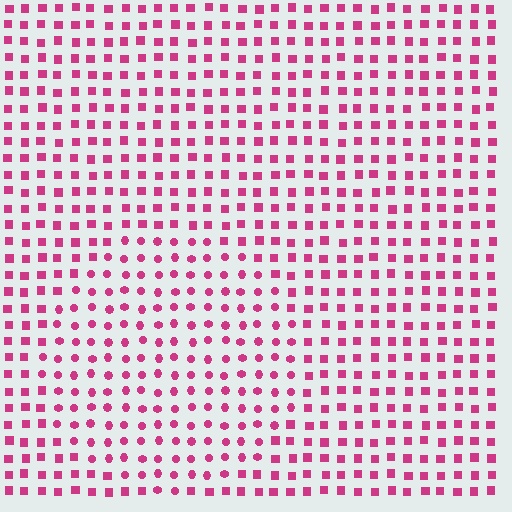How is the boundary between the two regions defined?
The boundary is defined by a change in element shape: circles inside vs. squares outside. All elements share the same color and spacing.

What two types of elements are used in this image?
The image uses circles inside the circle region and squares outside it.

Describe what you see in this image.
The image is filled with small magenta elements arranged in a uniform grid. A circle-shaped region contains circles, while the surrounding area contains squares. The boundary is defined purely by the change in element shape.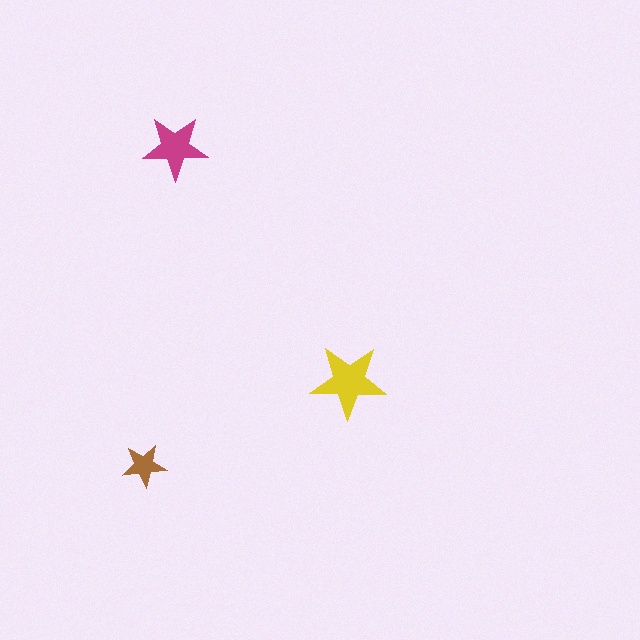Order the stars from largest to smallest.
the yellow one, the magenta one, the brown one.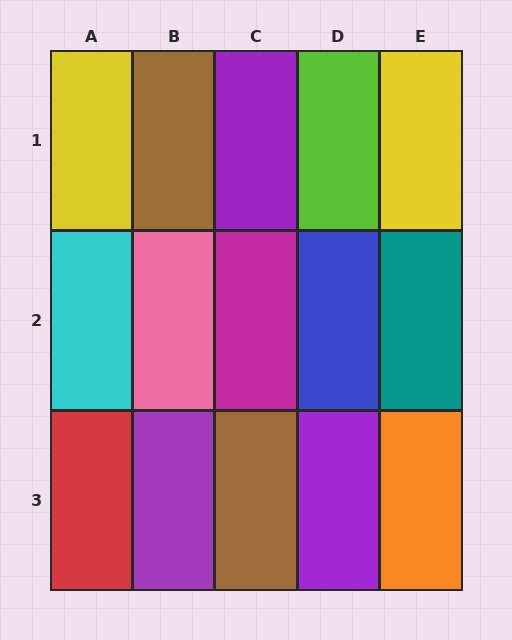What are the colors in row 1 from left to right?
Yellow, brown, purple, lime, yellow.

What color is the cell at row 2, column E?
Teal.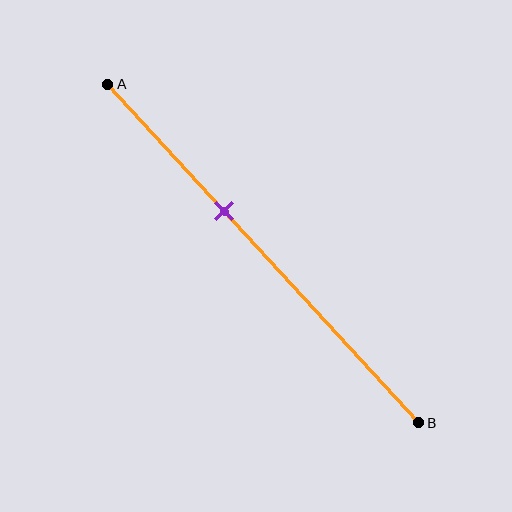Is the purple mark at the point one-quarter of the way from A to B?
No, the mark is at about 40% from A, not at the 25% one-quarter point.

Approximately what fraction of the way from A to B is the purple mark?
The purple mark is approximately 40% of the way from A to B.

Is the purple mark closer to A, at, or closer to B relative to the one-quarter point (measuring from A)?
The purple mark is closer to point B than the one-quarter point of segment AB.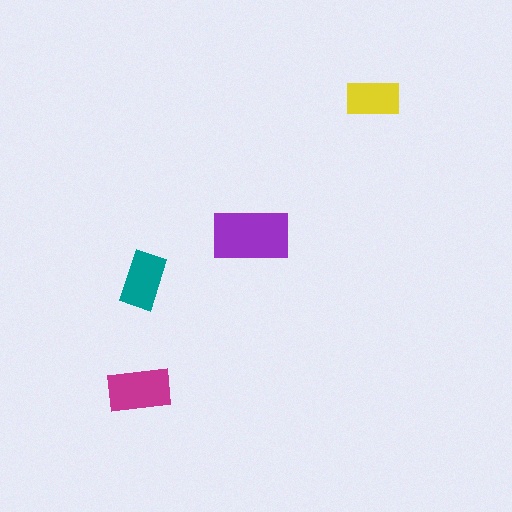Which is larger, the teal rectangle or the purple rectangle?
The purple one.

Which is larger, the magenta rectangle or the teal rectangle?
The magenta one.